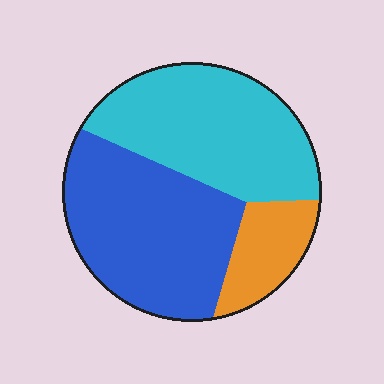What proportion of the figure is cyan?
Cyan takes up between a third and a half of the figure.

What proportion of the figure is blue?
Blue covers 44% of the figure.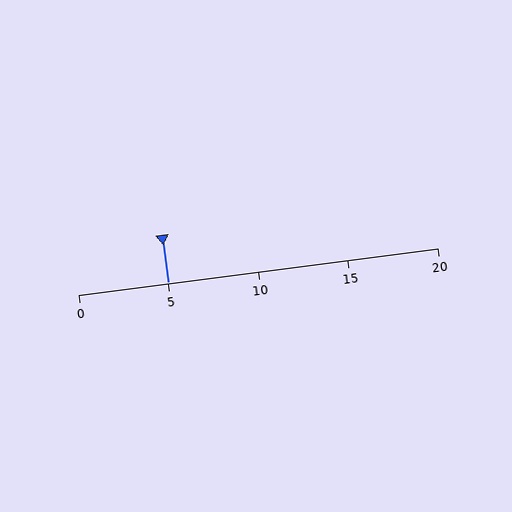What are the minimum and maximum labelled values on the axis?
The axis runs from 0 to 20.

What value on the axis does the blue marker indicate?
The marker indicates approximately 5.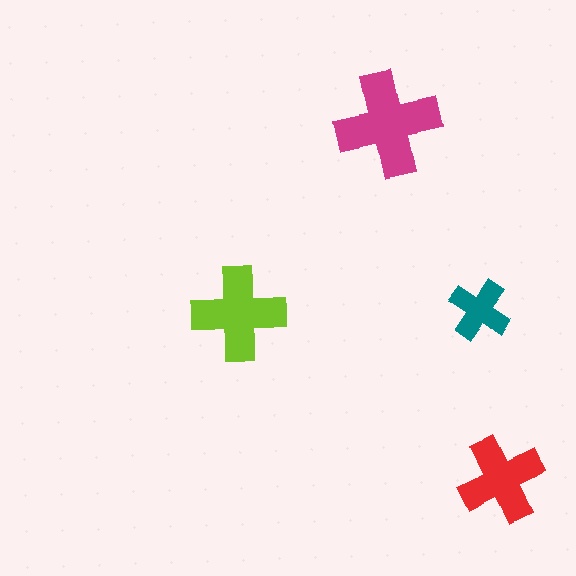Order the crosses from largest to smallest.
the magenta one, the lime one, the red one, the teal one.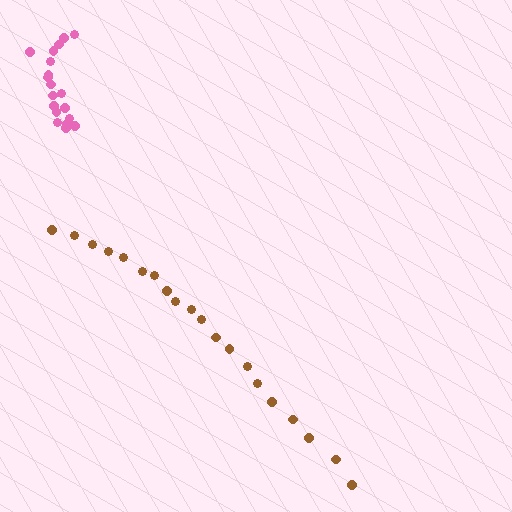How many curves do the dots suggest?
There are 2 distinct paths.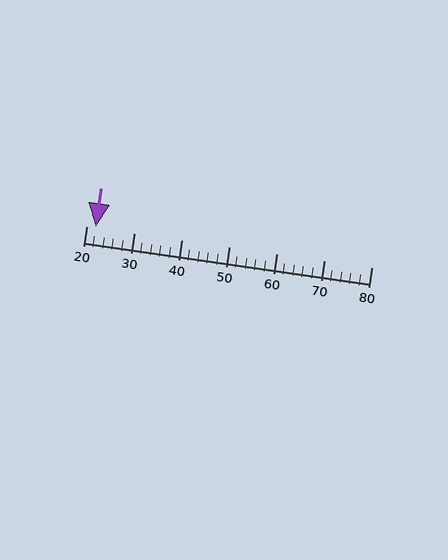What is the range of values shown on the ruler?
The ruler shows values from 20 to 80.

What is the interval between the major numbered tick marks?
The major tick marks are spaced 10 units apart.